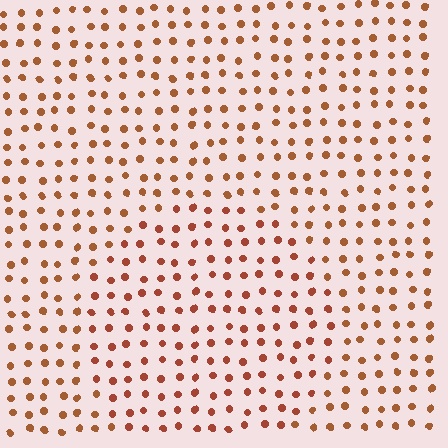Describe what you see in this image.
The image is filled with small brown elements in a uniform arrangement. A circle-shaped region is visible where the elements are tinted to a slightly different hue, forming a subtle color boundary.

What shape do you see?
I see a circle.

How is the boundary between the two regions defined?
The boundary is defined purely by a slight shift in hue (about 14 degrees). Spacing, size, and orientation are identical on both sides.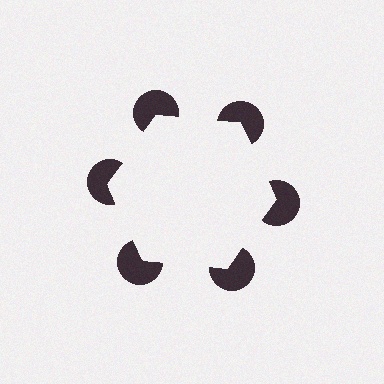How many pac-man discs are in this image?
There are 6 — one at each vertex of the illusory hexagon.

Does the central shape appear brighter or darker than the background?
It typically appears slightly brighter than the background, even though no actual brightness change is drawn.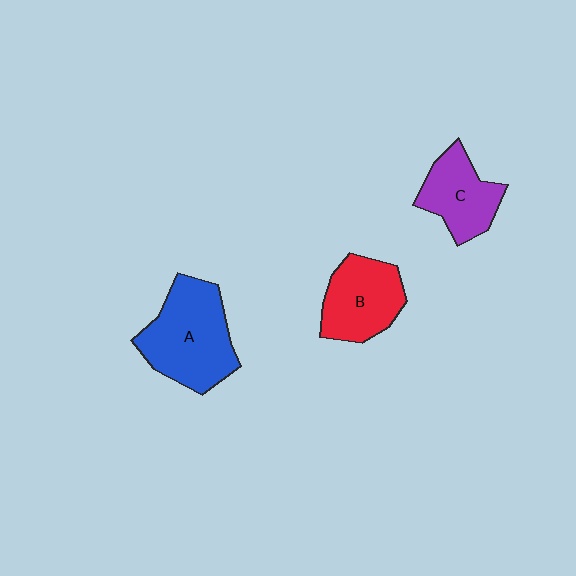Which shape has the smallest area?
Shape C (purple).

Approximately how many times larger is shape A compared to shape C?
Approximately 1.5 times.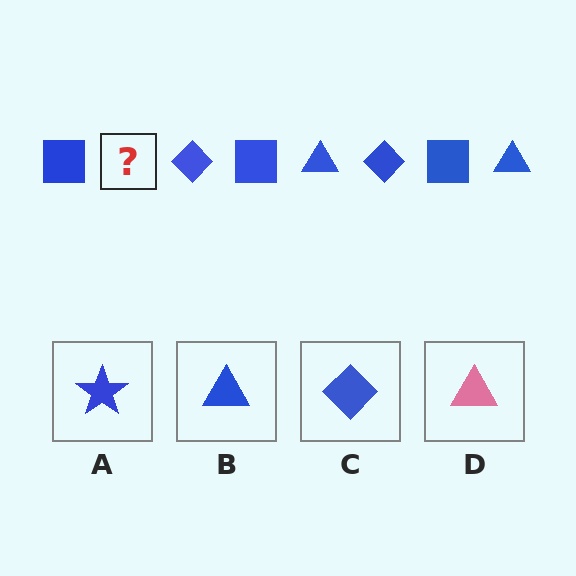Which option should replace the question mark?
Option B.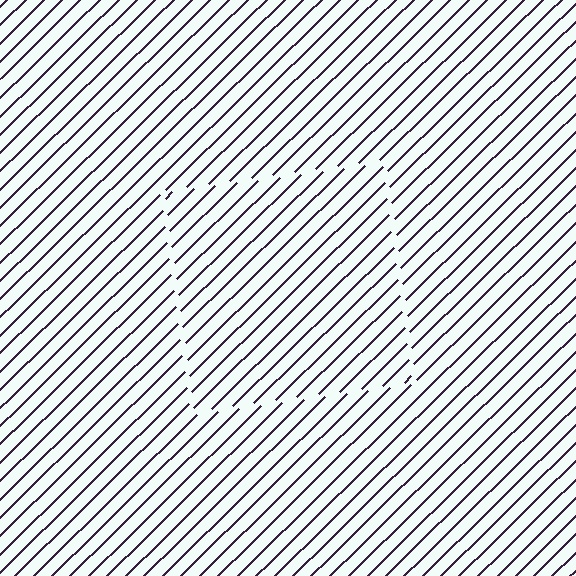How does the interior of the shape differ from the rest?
The interior of the shape contains the same grating, shifted by half a period — the contour is defined by the phase discontinuity where line-ends from the inner and outer gratings abut.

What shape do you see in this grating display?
An illusory square. The interior of the shape contains the same grating, shifted by half a period — the contour is defined by the phase discontinuity where line-ends from the inner and outer gratings abut.